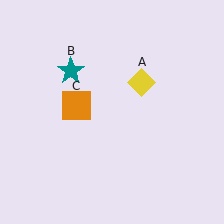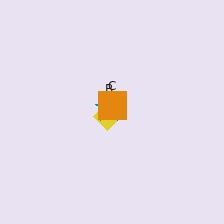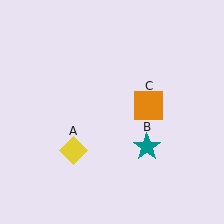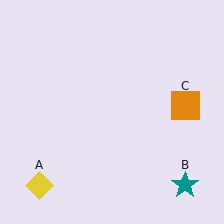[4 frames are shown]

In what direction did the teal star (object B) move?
The teal star (object B) moved down and to the right.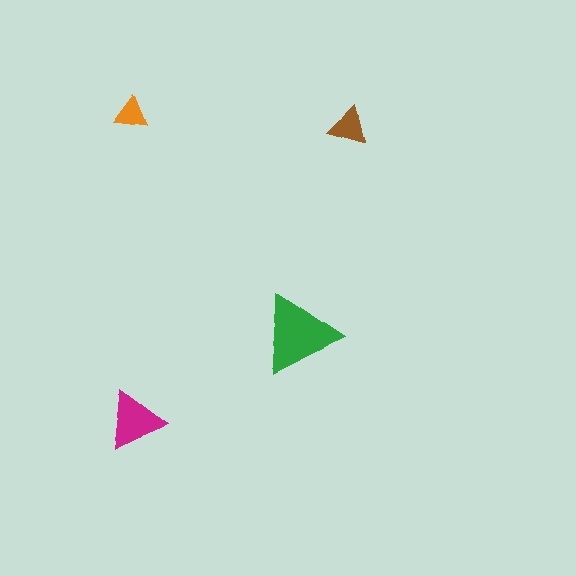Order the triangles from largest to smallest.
the green one, the magenta one, the brown one, the orange one.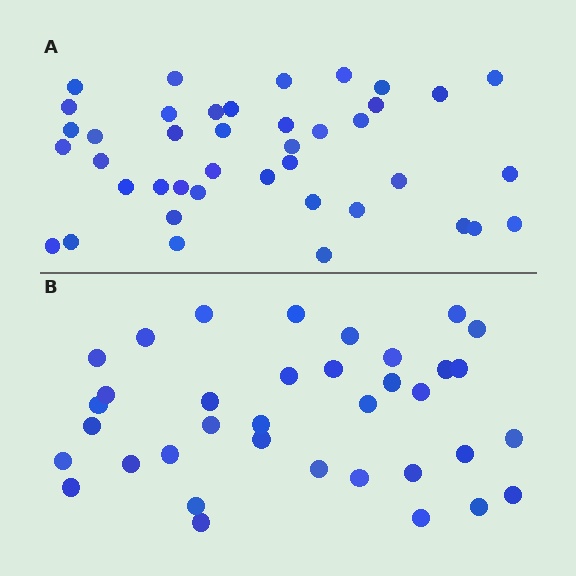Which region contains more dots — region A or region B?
Region A (the top region) has more dots.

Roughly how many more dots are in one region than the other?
Region A has about 5 more dots than region B.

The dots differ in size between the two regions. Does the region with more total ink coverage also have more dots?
No. Region B has more total ink coverage because its dots are larger, but region A actually contains more individual dots. Total area can be misleading — the number of items is what matters here.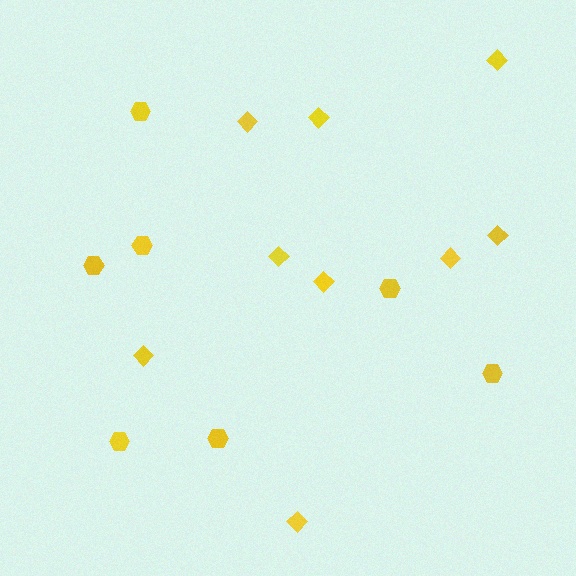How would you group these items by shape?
There are 2 groups: one group of hexagons (7) and one group of diamonds (9).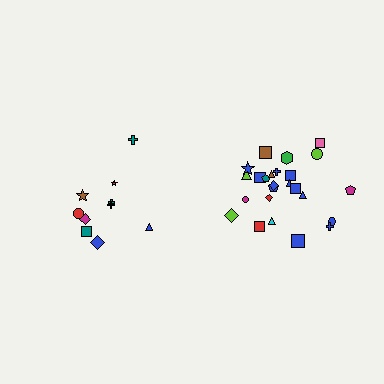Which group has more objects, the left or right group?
The right group.